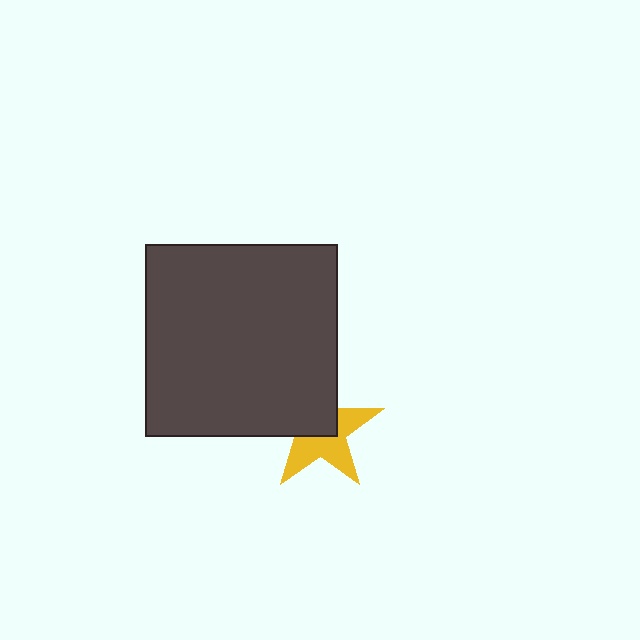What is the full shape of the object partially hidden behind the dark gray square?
The partially hidden object is a yellow star.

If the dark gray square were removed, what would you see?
You would see the complete yellow star.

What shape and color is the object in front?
The object in front is a dark gray square.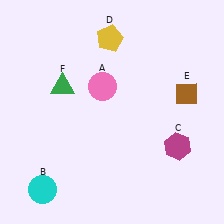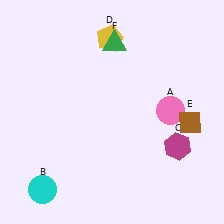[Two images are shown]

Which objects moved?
The objects that moved are: the pink circle (A), the brown diamond (E), the green triangle (F).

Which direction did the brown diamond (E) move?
The brown diamond (E) moved down.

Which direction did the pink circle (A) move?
The pink circle (A) moved right.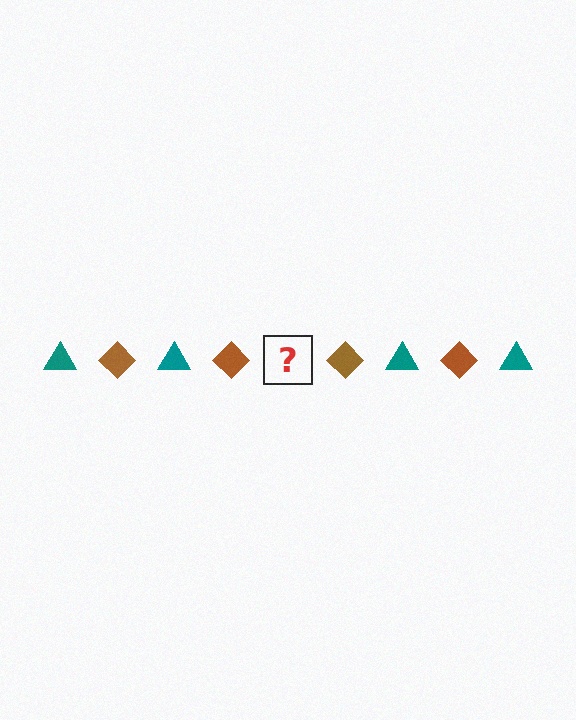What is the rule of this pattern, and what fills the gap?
The rule is that the pattern alternates between teal triangle and brown diamond. The gap should be filled with a teal triangle.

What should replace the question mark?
The question mark should be replaced with a teal triangle.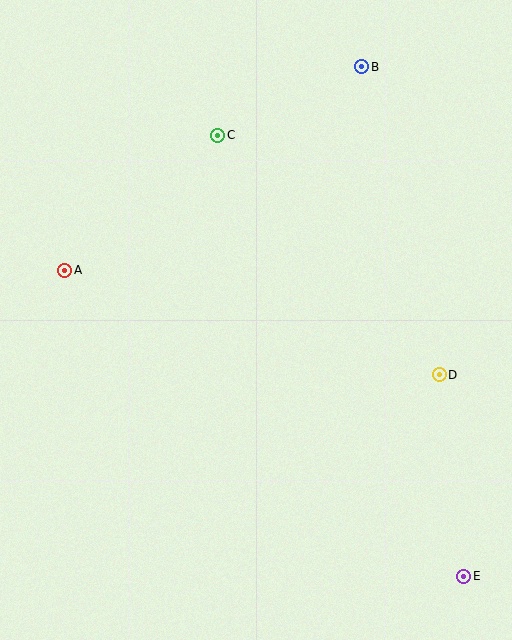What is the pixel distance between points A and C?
The distance between A and C is 204 pixels.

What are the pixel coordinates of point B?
Point B is at (362, 67).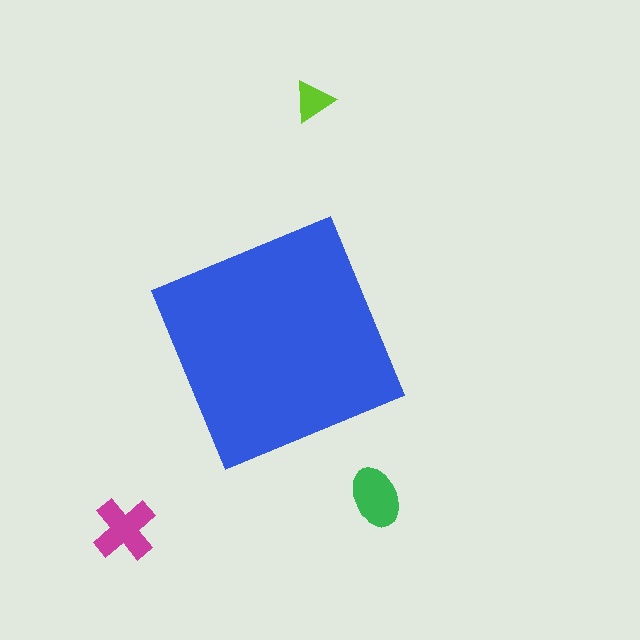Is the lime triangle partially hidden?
No, the lime triangle is fully visible.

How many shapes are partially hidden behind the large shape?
0 shapes are partially hidden.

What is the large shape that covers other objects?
A blue square.